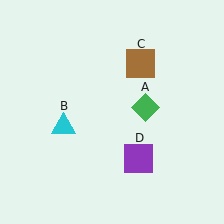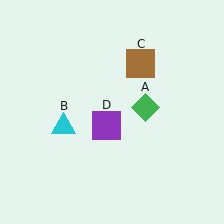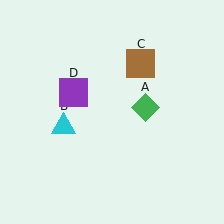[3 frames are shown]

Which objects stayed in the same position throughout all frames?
Green diamond (object A) and cyan triangle (object B) and brown square (object C) remained stationary.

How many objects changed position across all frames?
1 object changed position: purple square (object D).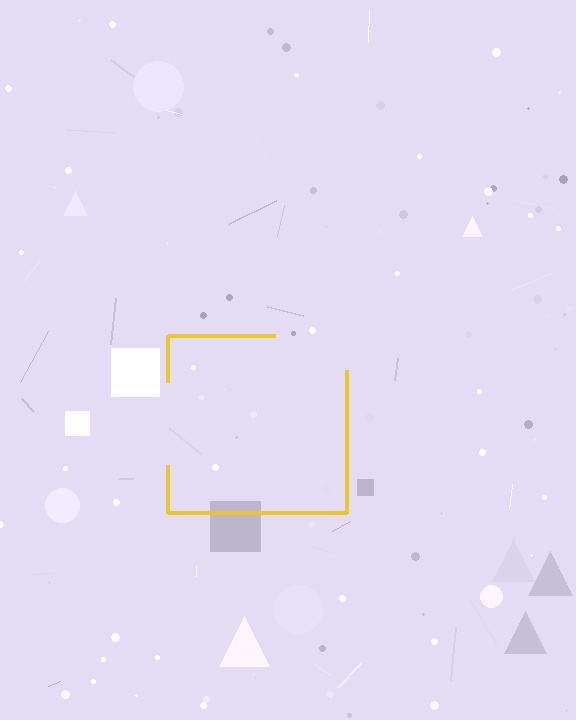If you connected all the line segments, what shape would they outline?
They would outline a square.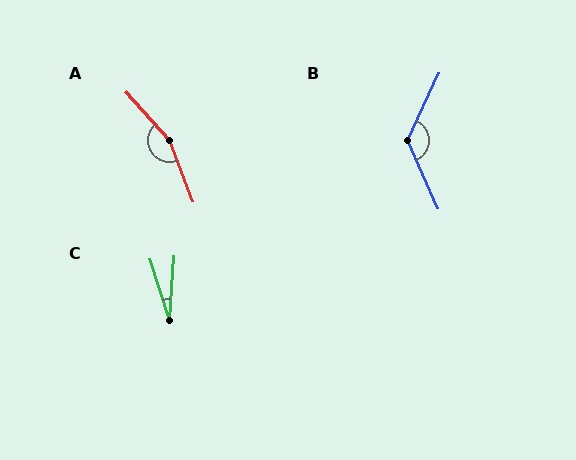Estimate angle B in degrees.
Approximately 131 degrees.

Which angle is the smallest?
C, at approximately 21 degrees.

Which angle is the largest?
A, at approximately 159 degrees.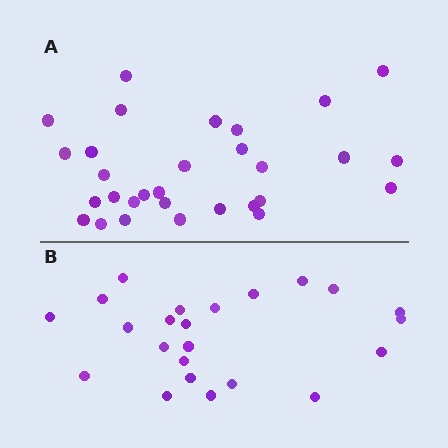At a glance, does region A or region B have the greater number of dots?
Region A (the top region) has more dots.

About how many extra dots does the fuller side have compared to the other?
Region A has roughly 8 or so more dots than region B.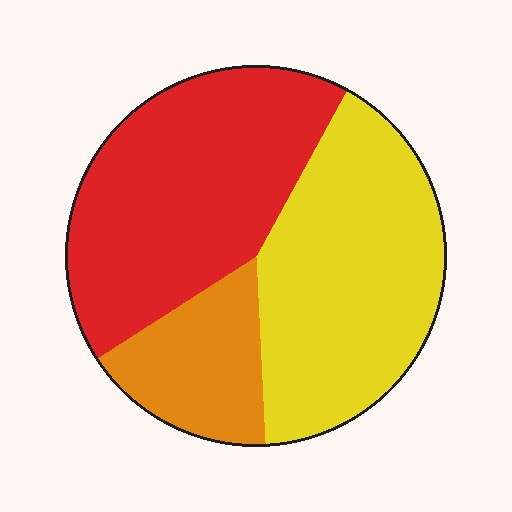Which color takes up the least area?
Orange, at roughly 15%.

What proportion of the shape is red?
Red covers around 40% of the shape.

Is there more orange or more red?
Red.